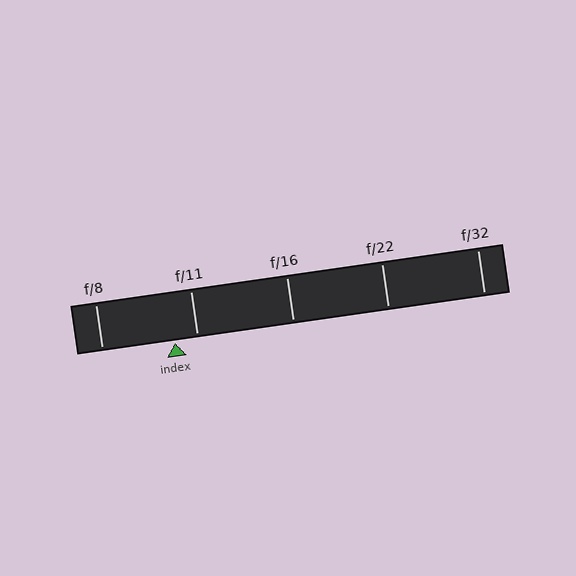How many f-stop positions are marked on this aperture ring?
There are 5 f-stop positions marked.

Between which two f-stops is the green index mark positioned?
The index mark is between f/8 and f/11.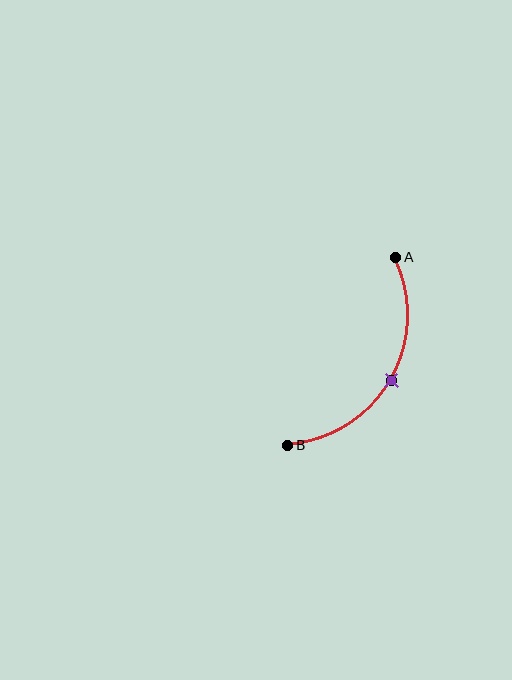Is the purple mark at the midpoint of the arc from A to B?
Yes. The purple mark lies on the arc at equal arc-length from both A and B — it is the arc midpoint.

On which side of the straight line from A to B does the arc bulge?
The arc bulges to the right of the straight line connecting A and B.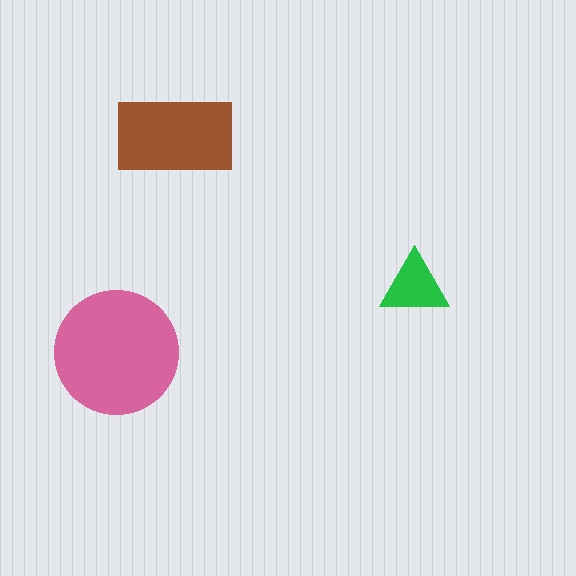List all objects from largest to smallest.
The pink circle, the brown rectangle, the green triangle.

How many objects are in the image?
There are 3 objects in the image.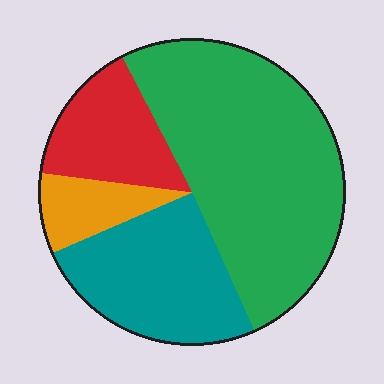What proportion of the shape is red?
Red covers roughly 15% of the shape.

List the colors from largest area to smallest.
From largest to smallest: green, teal, red, orange.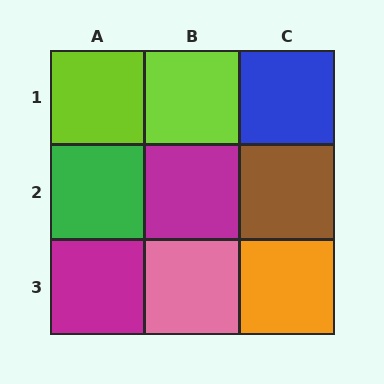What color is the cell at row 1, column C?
Blue.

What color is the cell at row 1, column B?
Lime.